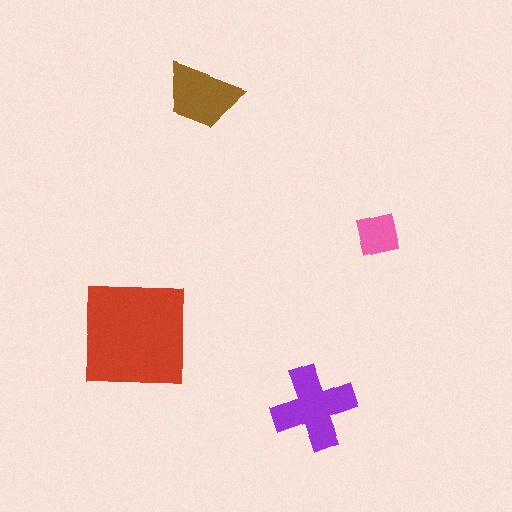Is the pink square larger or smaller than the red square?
Smaller.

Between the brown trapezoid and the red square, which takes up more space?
The red square.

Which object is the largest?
The red square.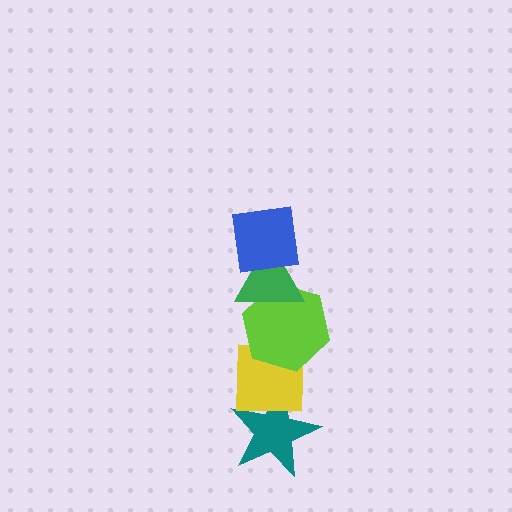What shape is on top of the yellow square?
The lime hexagon is on top of the yellow square.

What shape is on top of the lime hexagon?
The green triangle is on top of the lime hexagon.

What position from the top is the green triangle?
The green triangle is 2nd from the top.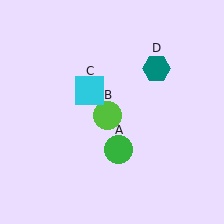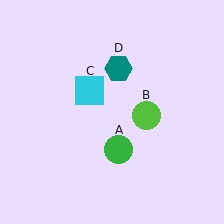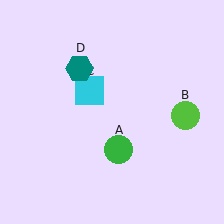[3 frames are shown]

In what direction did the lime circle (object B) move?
The lime circle (object B) moved right.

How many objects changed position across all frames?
2 objects changed position: lime circle (object B), teal hexagon (object D).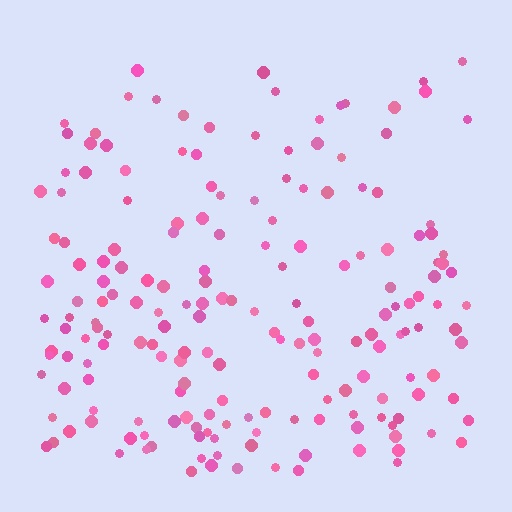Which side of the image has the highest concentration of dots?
The bottom.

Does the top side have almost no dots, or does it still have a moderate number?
Still a moderate number, just noticeably fewer than the bottom.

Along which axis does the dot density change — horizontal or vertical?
Vertical.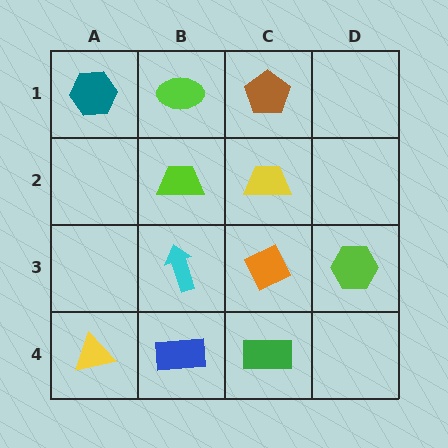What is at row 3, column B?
A cyan arrow.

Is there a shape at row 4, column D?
No, that cell is empty.